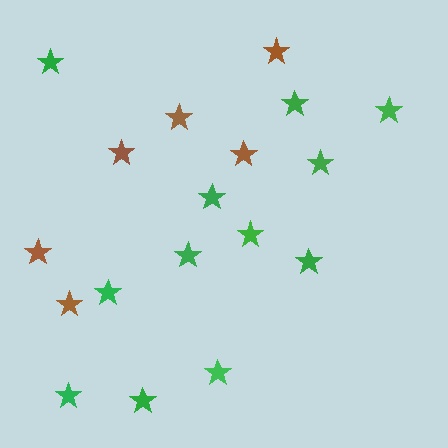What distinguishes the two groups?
There are 2 groups: one group of brown stars (6) and one group of green stars (12).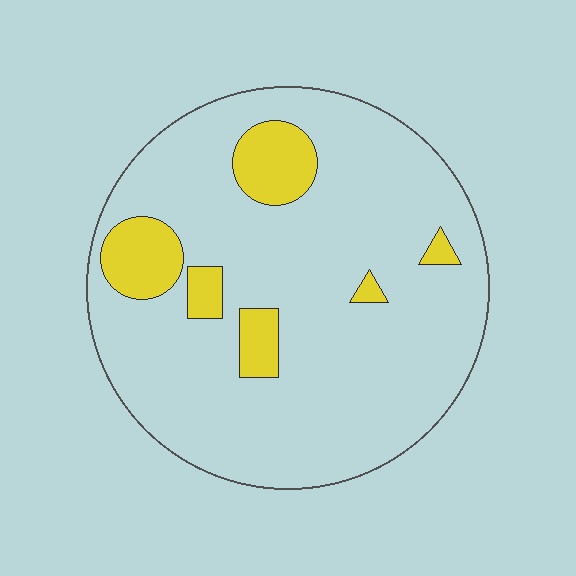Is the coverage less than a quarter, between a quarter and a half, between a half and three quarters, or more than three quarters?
Less than a quarter.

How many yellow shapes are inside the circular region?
6.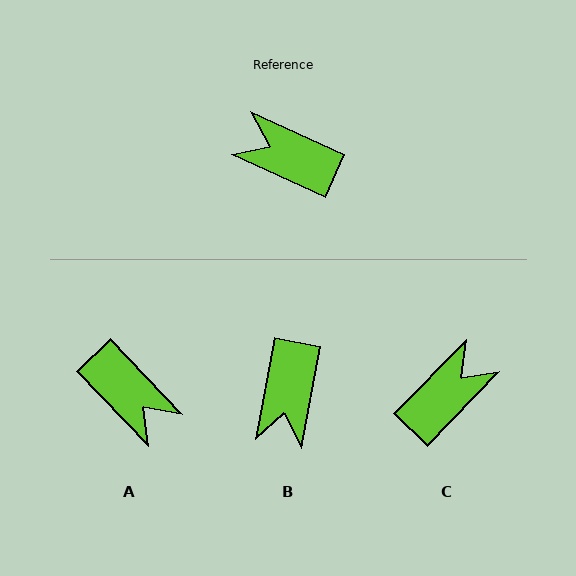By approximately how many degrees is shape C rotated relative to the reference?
Approximately 110 degrees clockwise.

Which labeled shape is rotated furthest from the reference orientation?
A, about 158 degrees away.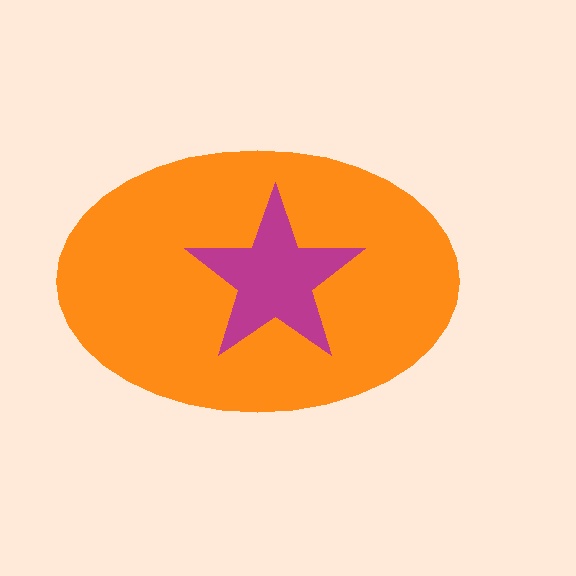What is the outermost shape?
The orange ellipse.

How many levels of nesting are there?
2.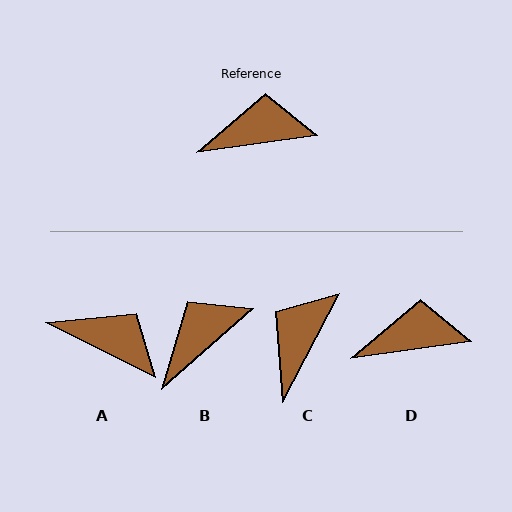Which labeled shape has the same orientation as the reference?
D.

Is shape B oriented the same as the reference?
No, it is off by about 33 degrees.